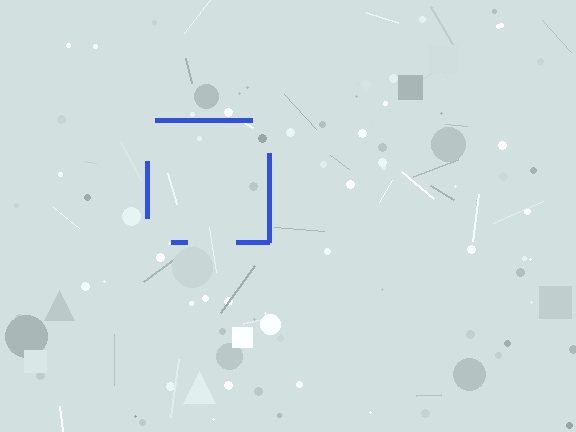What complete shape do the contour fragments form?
The contour fragments form a square.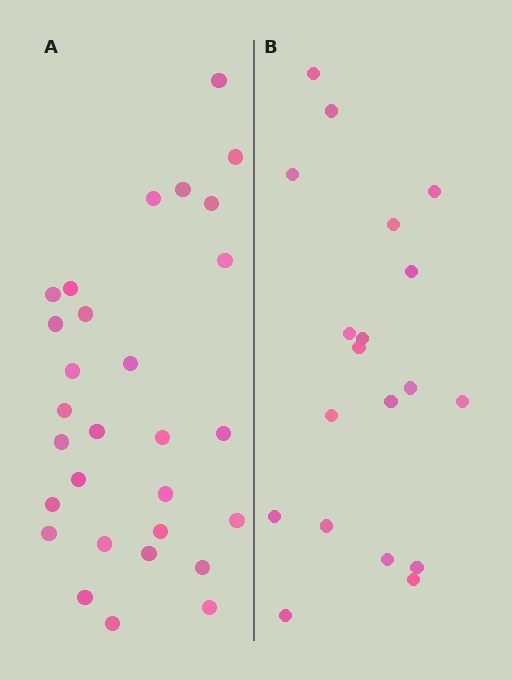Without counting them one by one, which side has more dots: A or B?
Region A (the left region) has more dots.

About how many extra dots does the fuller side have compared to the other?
Region A has roughly 10 or so more dots than region B.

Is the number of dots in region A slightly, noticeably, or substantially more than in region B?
Region A has substantially more. The ratio is roughly 1.5 to 1.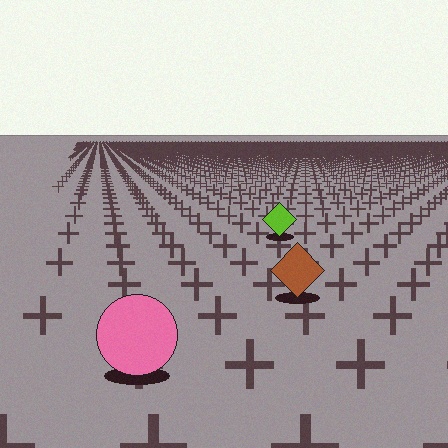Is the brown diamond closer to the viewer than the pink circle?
No. The pink circle is closer — you can tell from the texture gradient: the ground texture is coarser near it.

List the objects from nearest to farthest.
From nearest to farthest: the pink circle, the brown diamond, the lime diamond.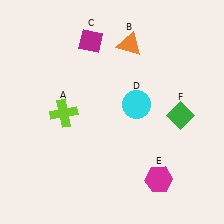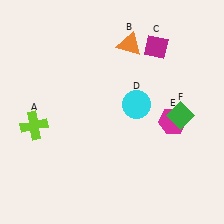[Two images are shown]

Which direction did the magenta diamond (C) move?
The magenta diamond (C) moved right.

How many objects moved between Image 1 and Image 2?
3 objects moved between the two images.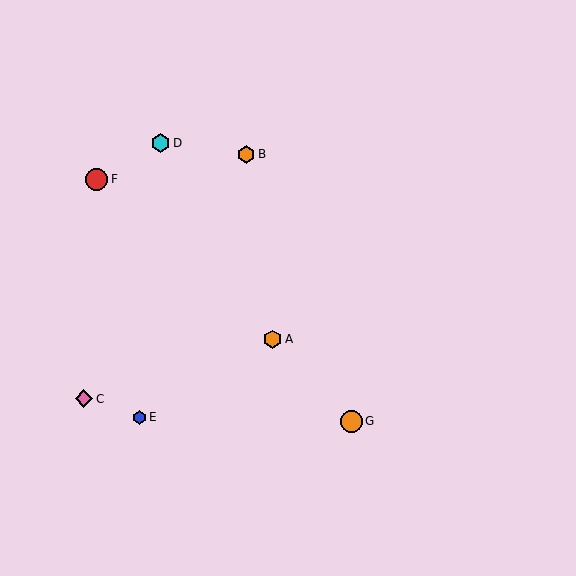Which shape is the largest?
The orange circle (labeled G) is the largest.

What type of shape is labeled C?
Shape C is a pink diamond.